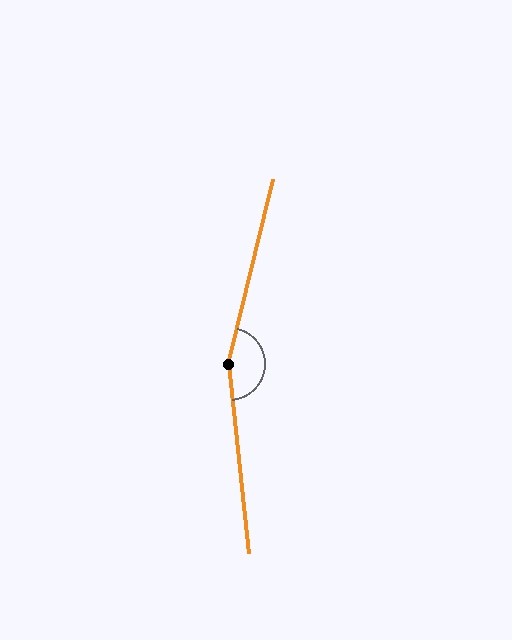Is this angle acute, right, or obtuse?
It is obtuse.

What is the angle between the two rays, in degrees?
Approximately 160 degrees.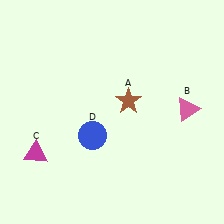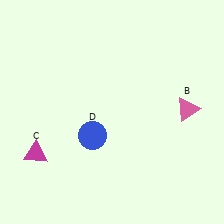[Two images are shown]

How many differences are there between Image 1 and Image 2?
There is 1 difference between the two images.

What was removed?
The brown star (A) was removed in Image 2.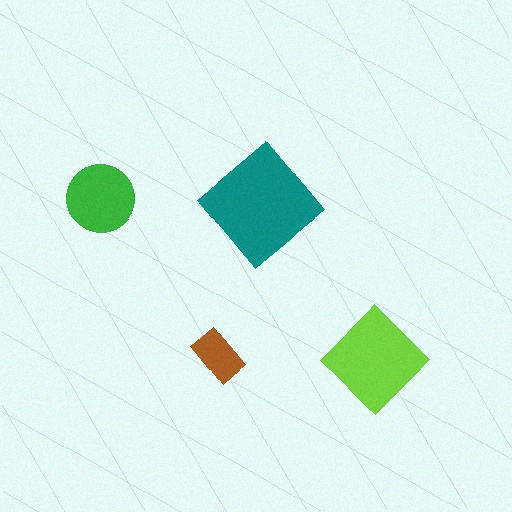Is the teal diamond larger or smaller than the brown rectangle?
Larger.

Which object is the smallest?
The brown rectangle.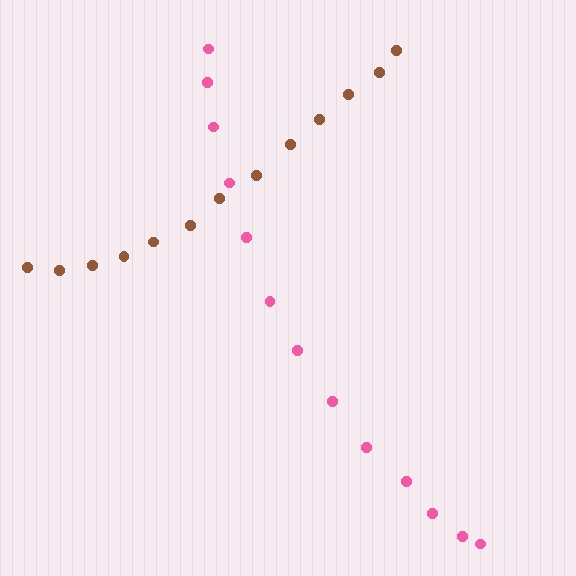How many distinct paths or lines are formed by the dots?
There are 2 distinct paths.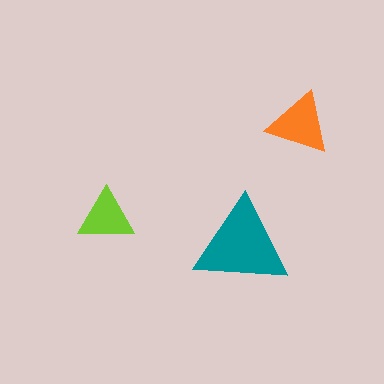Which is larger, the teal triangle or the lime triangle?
The teal one.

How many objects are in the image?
There are 3 objects in the image.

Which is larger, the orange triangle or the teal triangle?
The teal one.